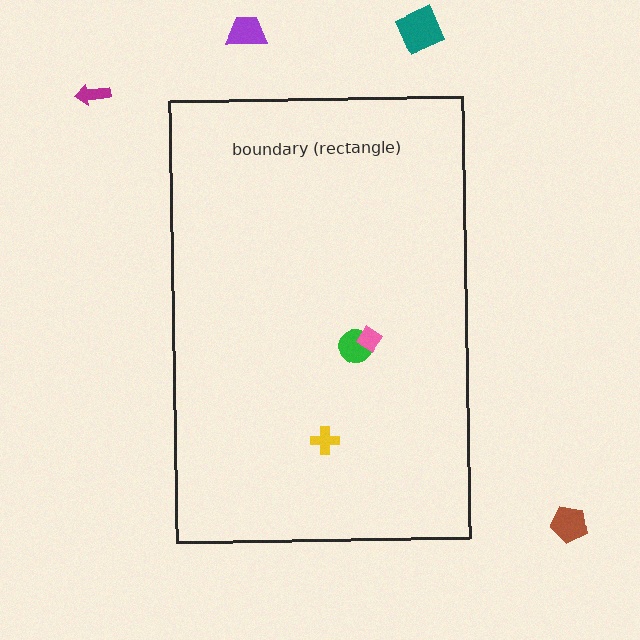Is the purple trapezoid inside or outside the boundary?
Outside.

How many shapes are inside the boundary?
3 inside, 4 outside.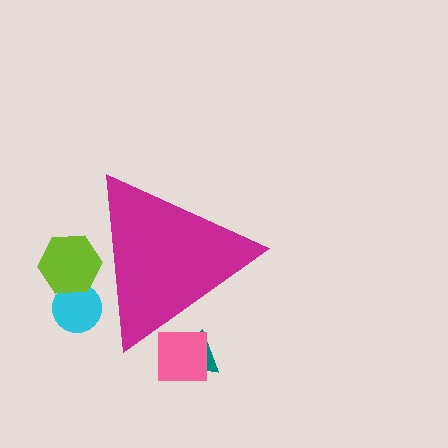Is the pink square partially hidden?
Yes, the pink square is partially hidden behind the magenta triangle.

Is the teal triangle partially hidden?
Yes, the teal triangle is partially hidden behind the magenta triangle.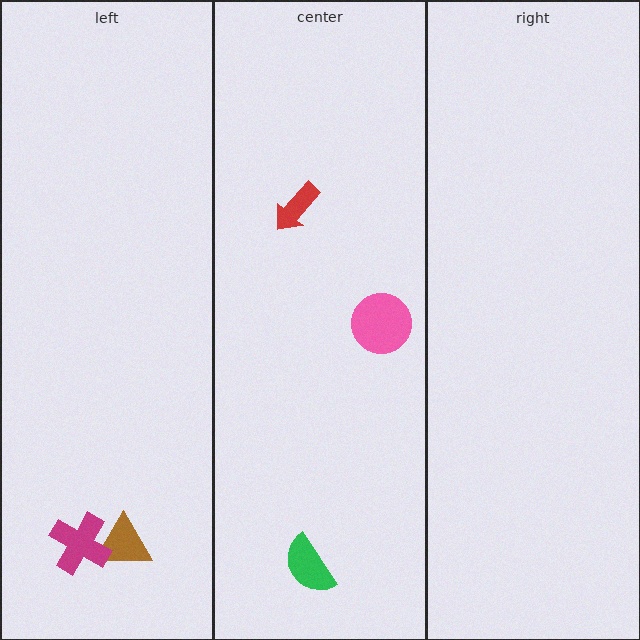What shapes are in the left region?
The brown triangle, the magenta cross.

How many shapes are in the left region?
2.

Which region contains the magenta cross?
The left region.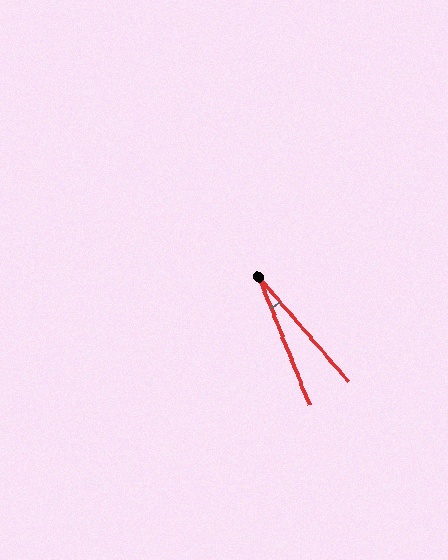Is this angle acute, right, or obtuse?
It is acute.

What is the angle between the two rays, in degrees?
Approximately 19 degrees.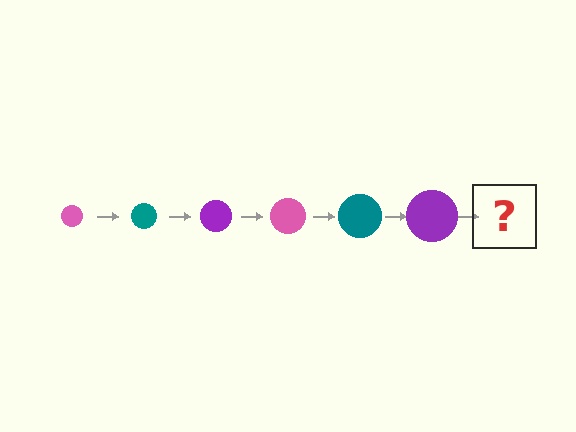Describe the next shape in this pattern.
It should be a pink circle, larger than the previous one.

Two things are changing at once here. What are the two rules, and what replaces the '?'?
The two rules are that the circle grows larger each step and the color cycles through pink, teal, and purple. The '?' should be a pink circle, larger than the previous one.